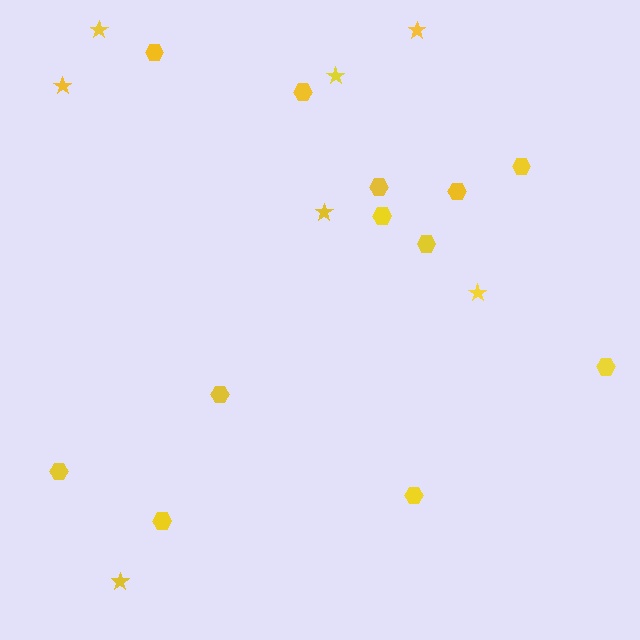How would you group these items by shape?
There are 2 groups: one group of stars (7) and one group of hexagons (12).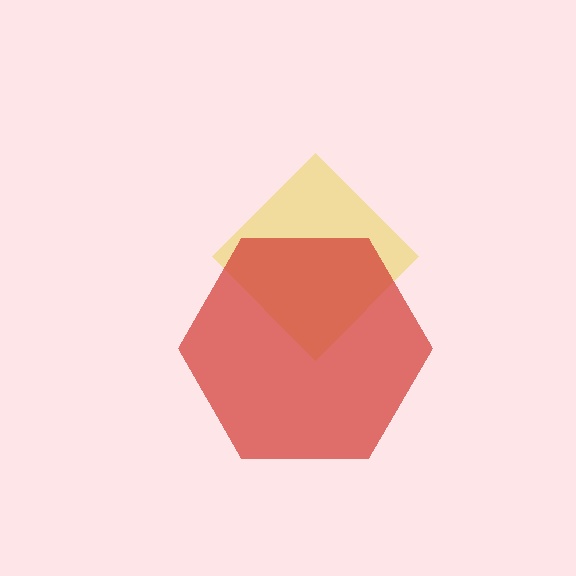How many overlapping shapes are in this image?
There are 2 overlapping shapes in the image.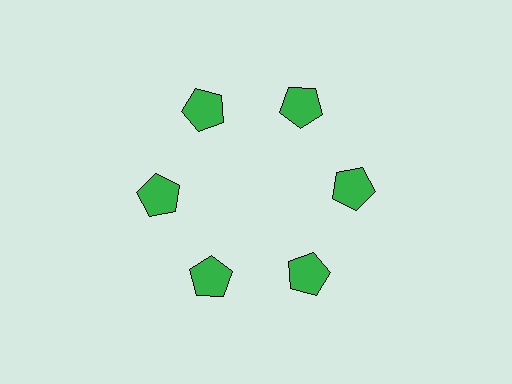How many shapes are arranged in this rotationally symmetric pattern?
There are 6 shapes, arranged in 6 groups of 1.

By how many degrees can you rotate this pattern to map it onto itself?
The pattern maps onto itself every 60 degrees of rotation.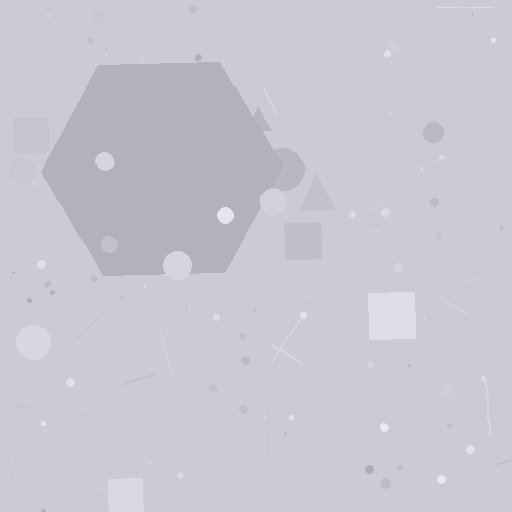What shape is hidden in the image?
A hexagon is hidden in the image.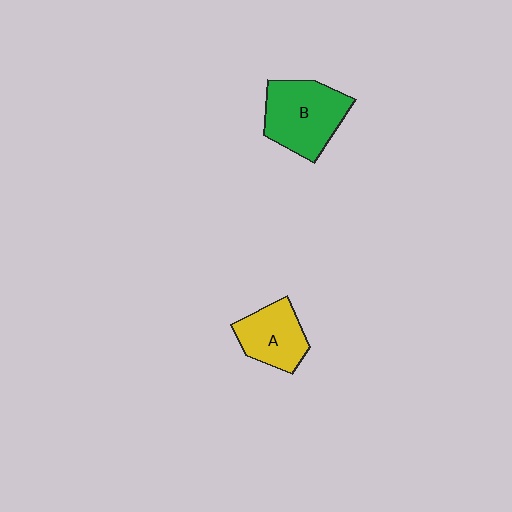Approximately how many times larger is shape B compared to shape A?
Approximately 1.4 times.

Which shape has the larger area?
Shape B (green).